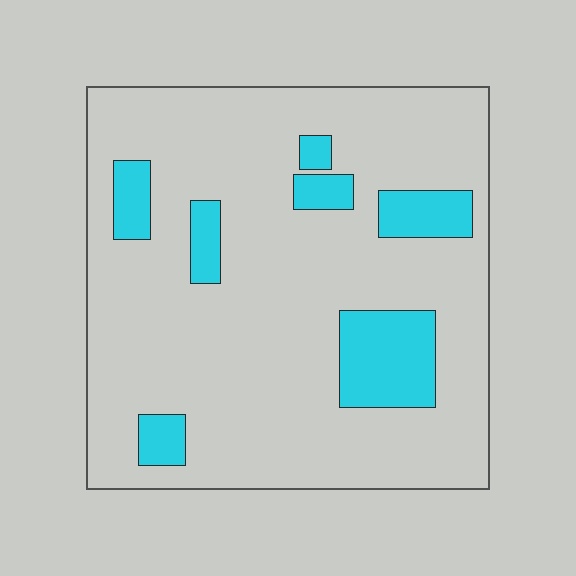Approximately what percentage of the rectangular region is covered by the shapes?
Approximately 15%.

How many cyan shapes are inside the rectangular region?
7.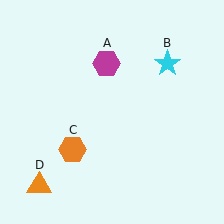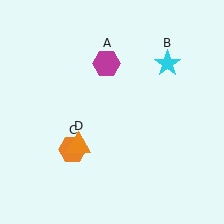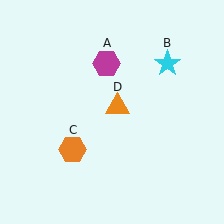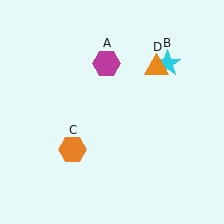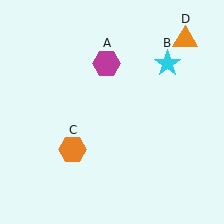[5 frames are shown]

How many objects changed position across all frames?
1 object changed position: orange triangle (object D).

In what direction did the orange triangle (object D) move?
The orange triangle (object D) moved up and to the right.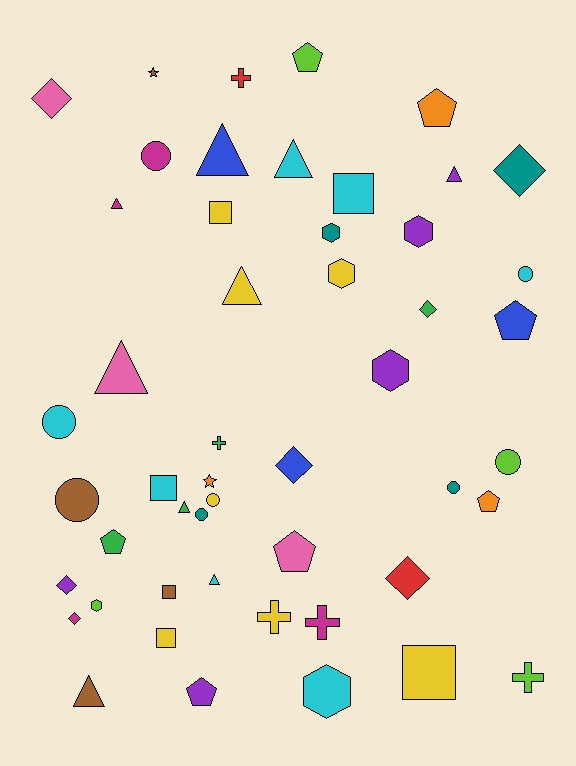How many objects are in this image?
There are 50 objects.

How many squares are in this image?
There are 6 squares.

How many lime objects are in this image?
There are 4 lime objects.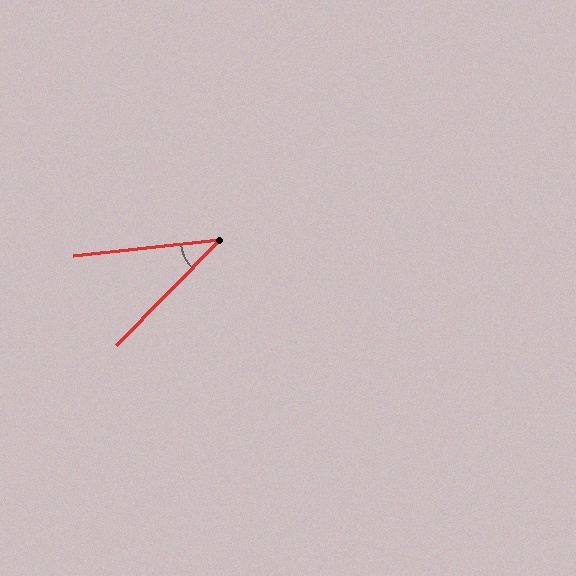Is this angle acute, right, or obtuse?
It is acute.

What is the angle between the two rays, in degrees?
Approximately 39 degrees.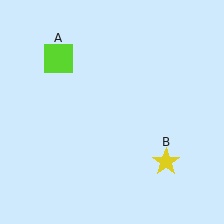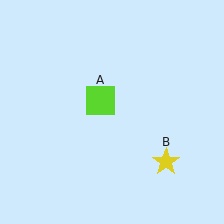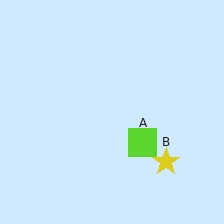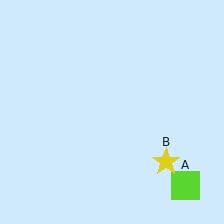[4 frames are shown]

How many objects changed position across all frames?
1 object changed position: lime square (object A).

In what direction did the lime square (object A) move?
The lime square (object A) moved down and to the right.